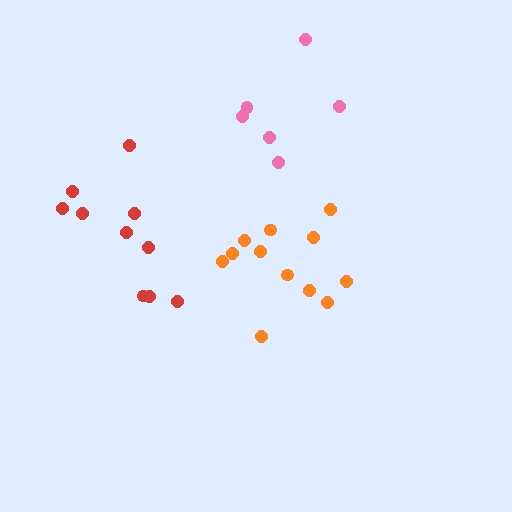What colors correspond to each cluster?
The clusters are colored: red, orange, pink.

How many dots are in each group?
Group 1: 10 dots, Group 2: 12 dots, Group 3: 6 dots (28 total).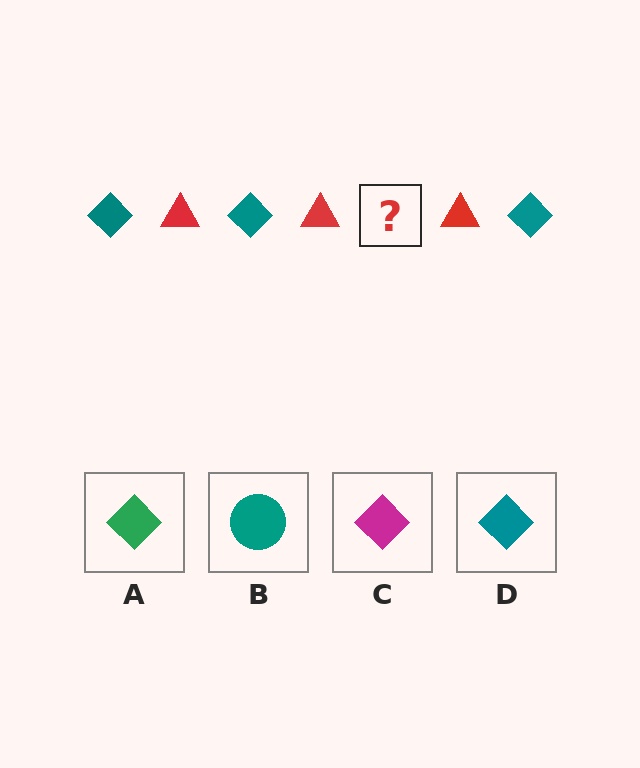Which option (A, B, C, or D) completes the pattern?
D.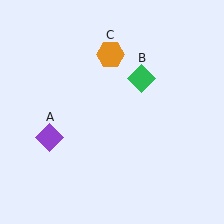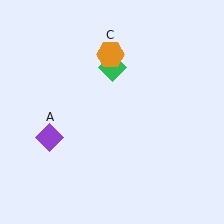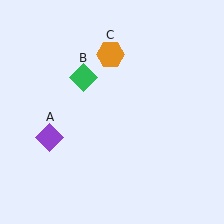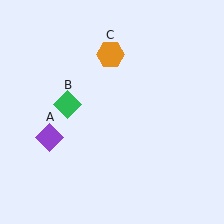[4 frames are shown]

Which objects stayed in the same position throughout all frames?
Purple diamond (object A) and orange hexagon (object C) remained stationary.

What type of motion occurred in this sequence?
The green diamond (object B) rotated counterclockwise around the center of the scene.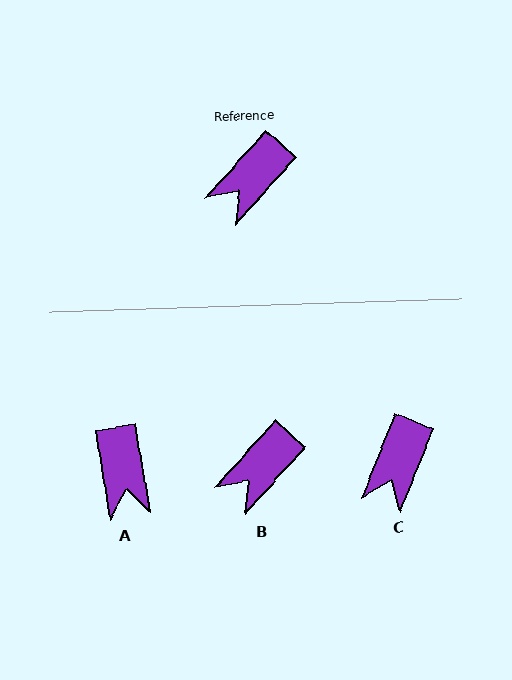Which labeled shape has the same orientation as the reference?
B.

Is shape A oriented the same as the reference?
No, it is off by about 52 degrees.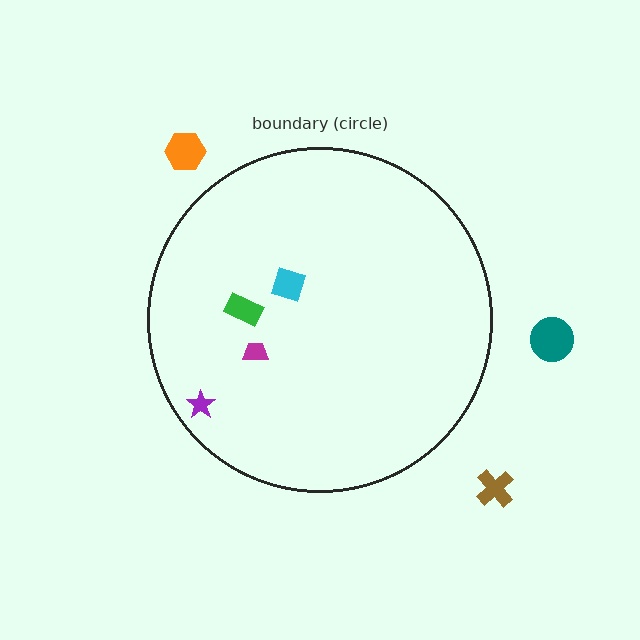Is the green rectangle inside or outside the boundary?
Inside.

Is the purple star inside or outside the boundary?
Inside.